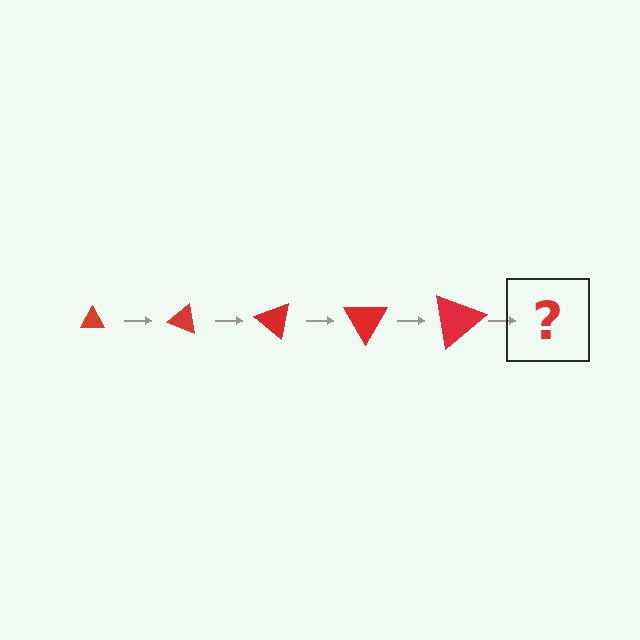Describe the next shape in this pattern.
It should be a triangle, larger than the previous one and rotated 100 degrees from the start.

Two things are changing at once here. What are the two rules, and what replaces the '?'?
The two rules are that the triangle grows larger each step and it rotates 20 degrees each step. The '?' should be a triangle, larger than the previous one and rotated 100 degrees from the start.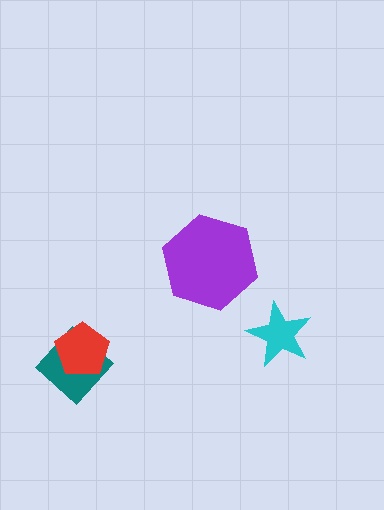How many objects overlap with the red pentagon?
1 object overlaps with the red pentagon.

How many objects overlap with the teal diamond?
1 object overlaps with the teal diamond.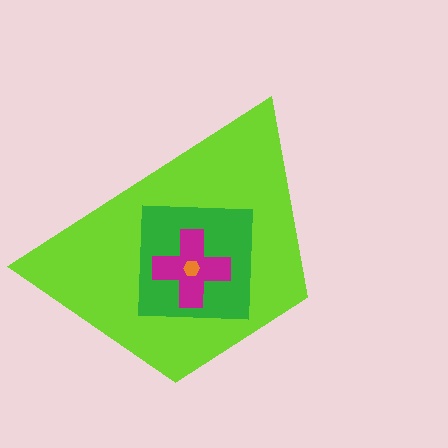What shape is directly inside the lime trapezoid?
The green square.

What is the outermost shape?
The lime trapezoid.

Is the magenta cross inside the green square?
Yes.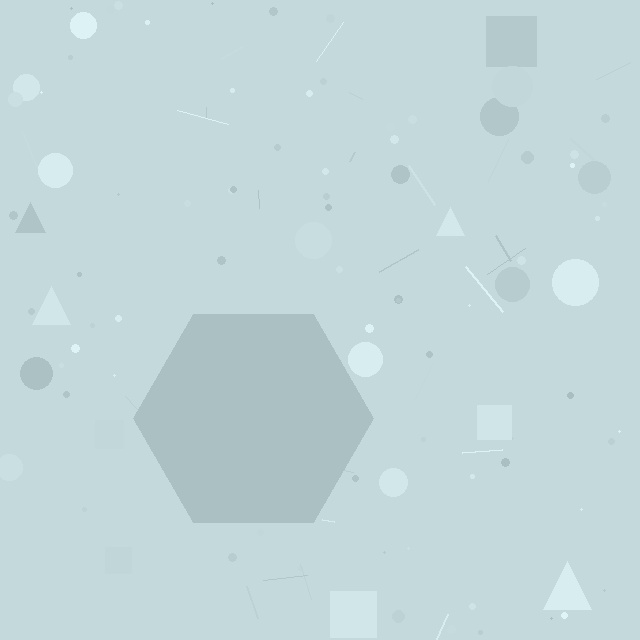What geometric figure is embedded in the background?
A hexagon is embedded in the background.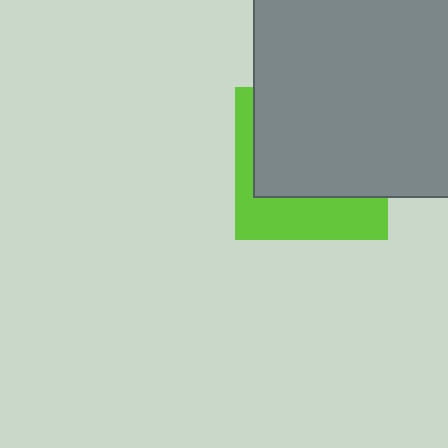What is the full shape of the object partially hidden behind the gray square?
The partially hidden object is a lime square.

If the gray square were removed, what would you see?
You would see the complete lime square.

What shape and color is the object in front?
The object in front is a gray square.